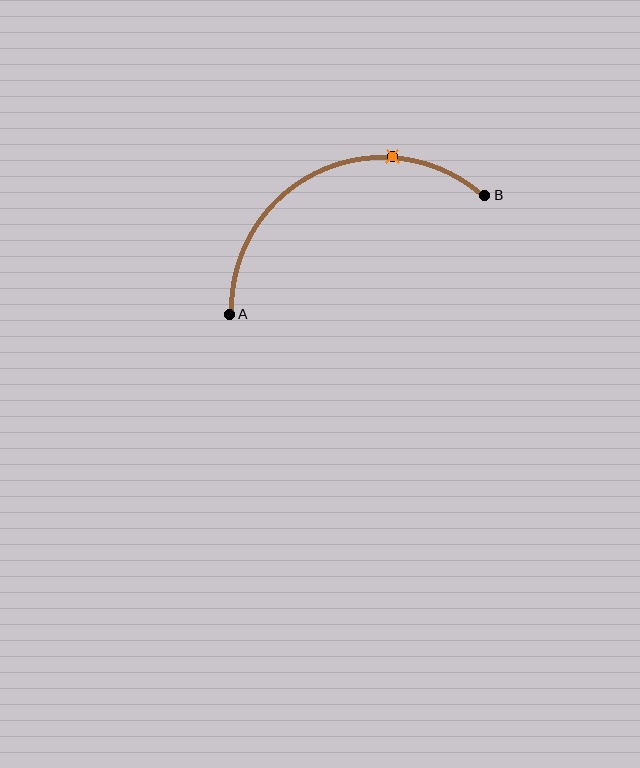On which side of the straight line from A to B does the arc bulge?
The arc bulges above the straight line connecting A and B.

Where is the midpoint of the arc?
The arc midpoint is the point on the curve farthest from the straight line joining A and B. It sits above that line.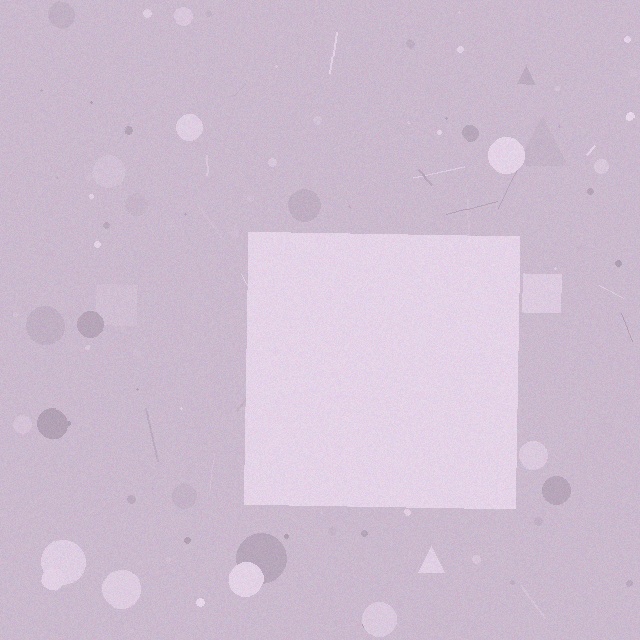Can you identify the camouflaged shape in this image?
The camouflaged shape is a square.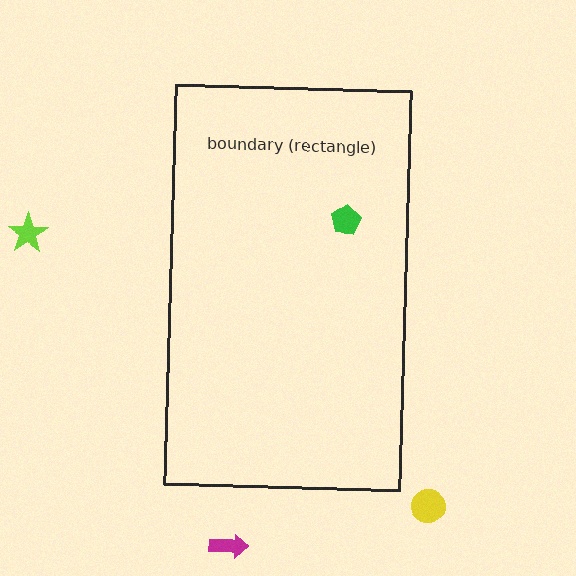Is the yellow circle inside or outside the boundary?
Outside.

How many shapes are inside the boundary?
1 inside, 3 outside.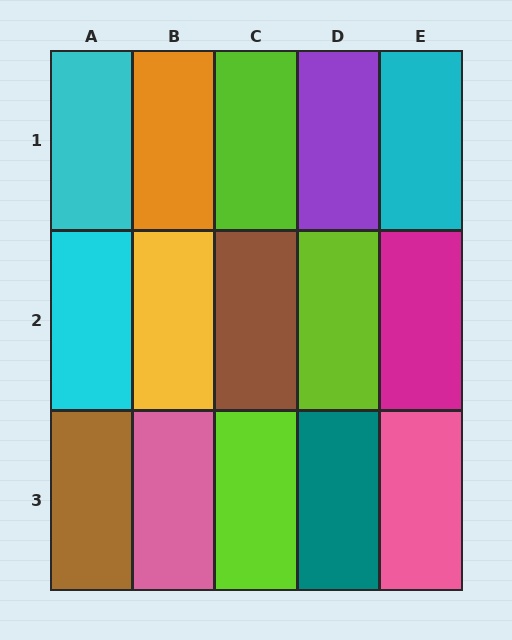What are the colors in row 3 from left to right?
Brown, pink, lime, teal, pink.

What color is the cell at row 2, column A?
Cyan.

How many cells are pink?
2 cells are pink.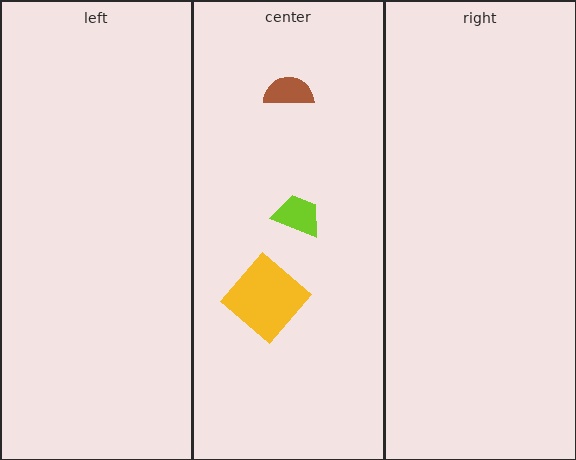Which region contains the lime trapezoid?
The center region.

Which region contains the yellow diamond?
The center region.